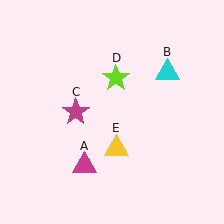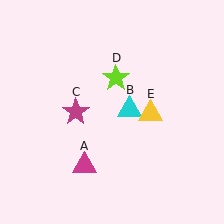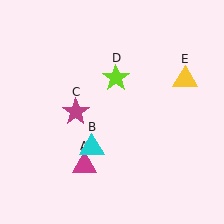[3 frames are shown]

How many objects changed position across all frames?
2 objects changed position: cyan triangle (object B), yellow triangle (object E).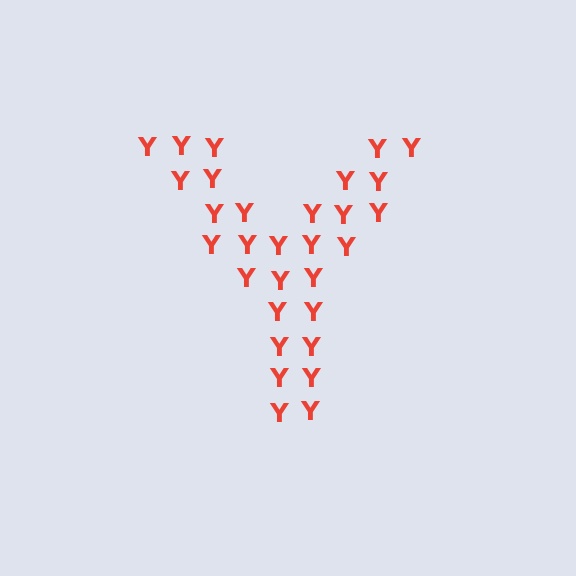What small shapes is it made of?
It is made of small letter Y's.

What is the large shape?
The large shape is the letter Y.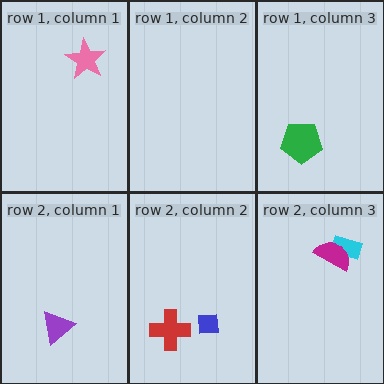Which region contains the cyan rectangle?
The row 2, column 3 region.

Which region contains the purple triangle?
The row 2, column 1 region.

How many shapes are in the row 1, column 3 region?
1.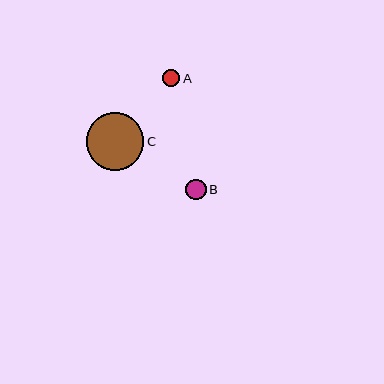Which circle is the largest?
Circle C is the largest with a size of approximately 58 pixels.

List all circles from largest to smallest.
From largest to smallest: C, B, A.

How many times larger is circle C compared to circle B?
Circle C is approximately 2.8 times the size of circle B.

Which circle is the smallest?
Circle A is the smallest with a size of approximately 17 pixels.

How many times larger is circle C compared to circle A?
Circle C is approximately 3.3 times the size of circle A.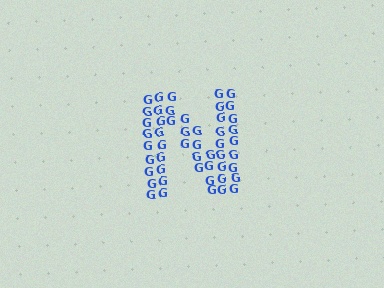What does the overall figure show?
The overall figure shows the letter N.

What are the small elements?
The small elements are letter G's.